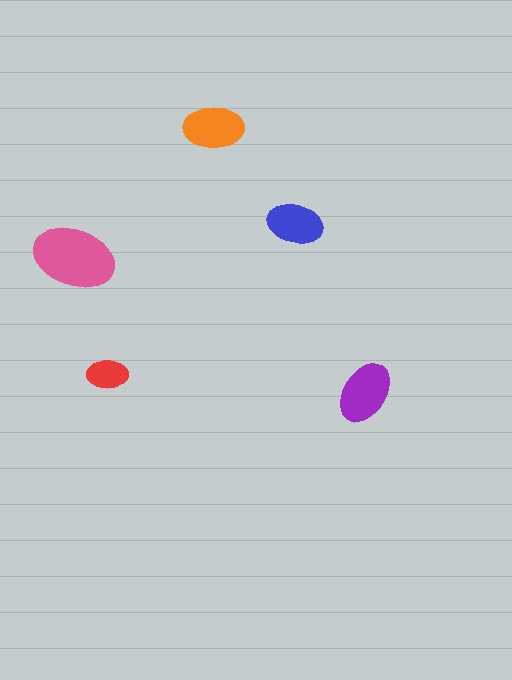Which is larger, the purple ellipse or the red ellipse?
The purple one.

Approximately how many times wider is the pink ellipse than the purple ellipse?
About 1.5 times wider.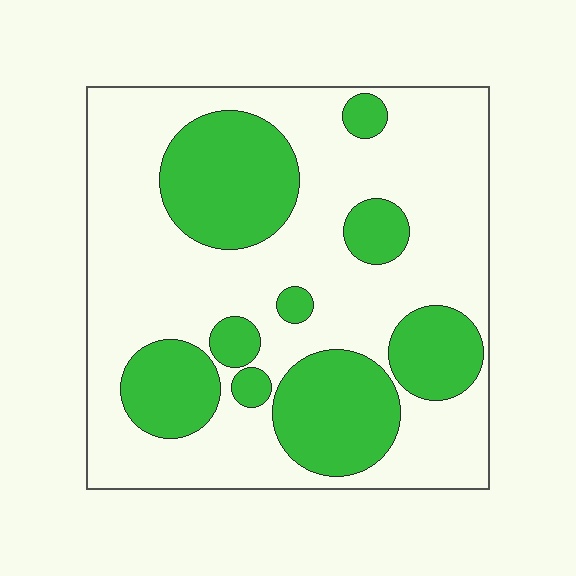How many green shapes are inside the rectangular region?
9.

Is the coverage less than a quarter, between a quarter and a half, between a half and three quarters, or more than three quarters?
Between a quarter and a half.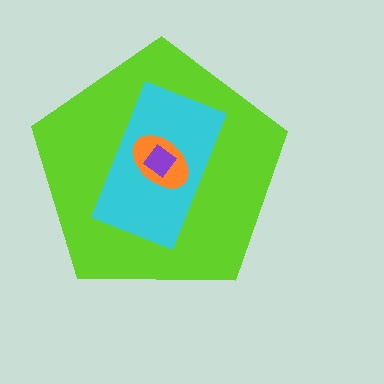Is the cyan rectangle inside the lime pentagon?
Yes.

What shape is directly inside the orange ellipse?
The purple diamond.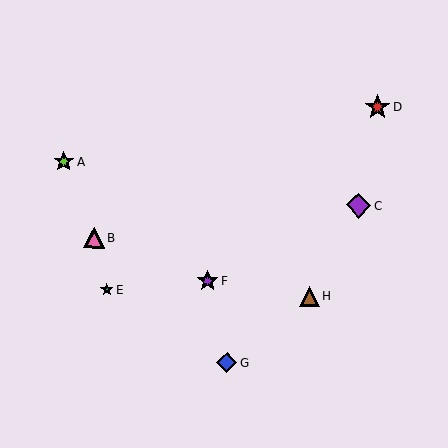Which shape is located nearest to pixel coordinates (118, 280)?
The teal star (labeled E) at (107, 289) is nearest to that location.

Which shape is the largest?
The red star (labeled D) is the largest.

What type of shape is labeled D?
Shape D is a red star.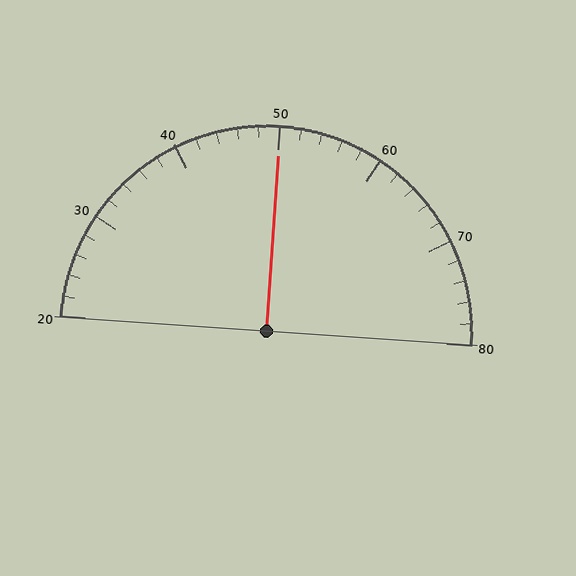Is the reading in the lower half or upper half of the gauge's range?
The reading is in the upper half of the range (20 to 80).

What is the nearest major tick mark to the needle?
The nearest major tick mark is 50.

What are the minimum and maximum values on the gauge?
The gauge ranges from 20 to 80.